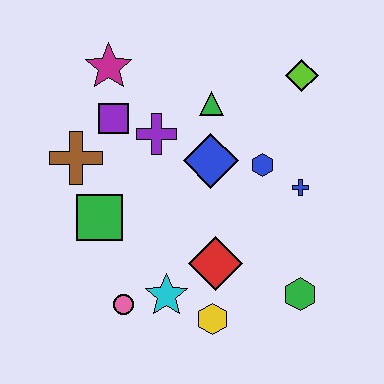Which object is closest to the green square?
The brown cross is closest to the green square.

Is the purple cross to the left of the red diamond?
Yes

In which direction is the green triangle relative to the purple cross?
The green triangle is to the right of the purple cross.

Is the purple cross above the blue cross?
Yes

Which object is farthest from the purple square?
The green hexagon is farthest from the purple square.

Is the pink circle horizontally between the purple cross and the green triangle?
No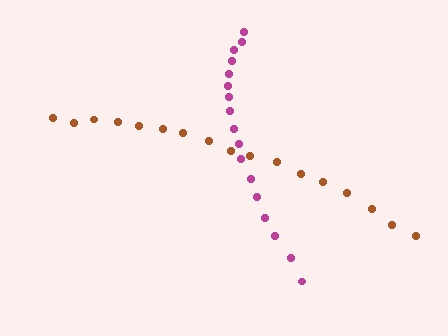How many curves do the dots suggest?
There are 2 distinct paths.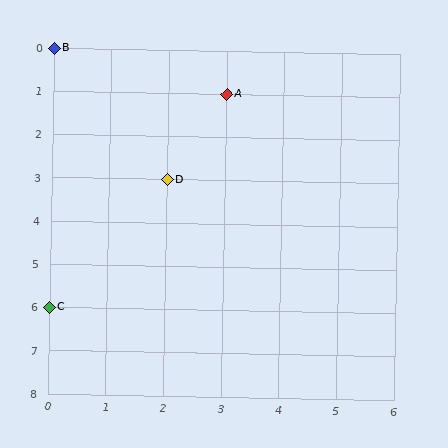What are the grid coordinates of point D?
Point D is at grid coordinates (2, 3).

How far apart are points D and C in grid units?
Points D and C are 2 columns and 3 rows apart (about 3.6 grid units diagonally).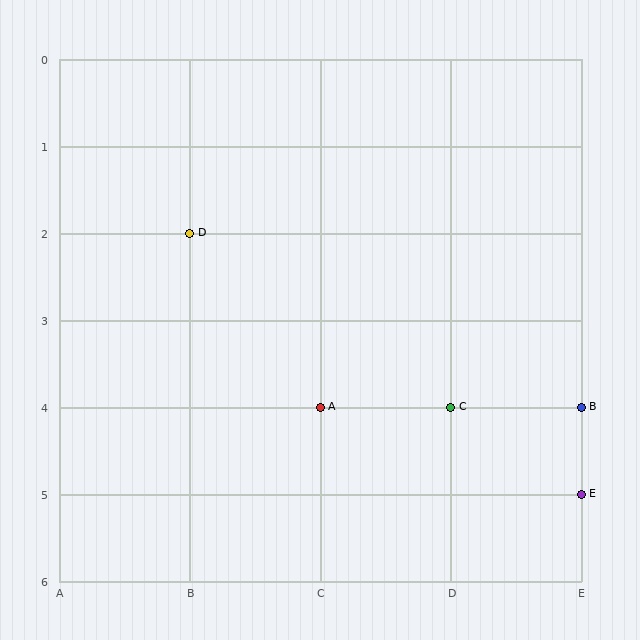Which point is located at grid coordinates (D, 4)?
Point C is at (D, 4).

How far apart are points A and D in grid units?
Points A and D are 1 column and 2 rows apart (about 2.2 grid units diagonally).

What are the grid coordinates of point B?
Point B is at grid coordinates (E, 4).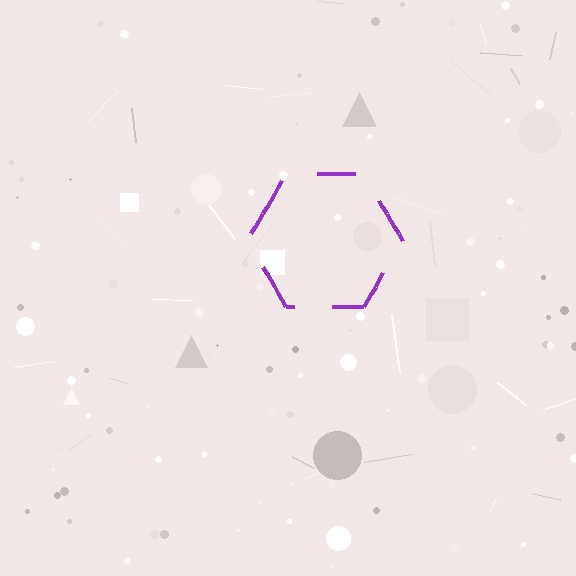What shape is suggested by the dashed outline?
The dashed outline suggests a hexagon.